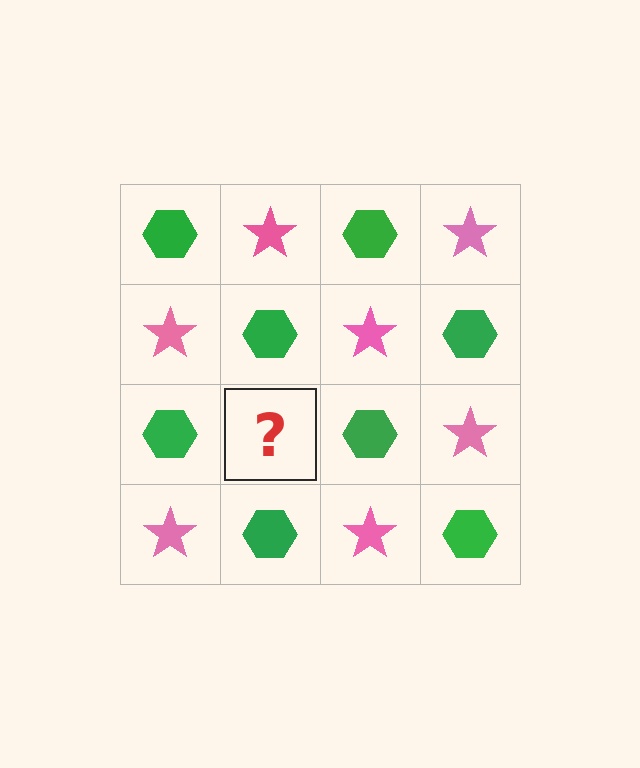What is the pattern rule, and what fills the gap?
The rule is that it alternates green hexagon and pink star in a checkerboard pattern. The gap should be filled with a pink star.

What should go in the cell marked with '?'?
The missing cell should contain a pink star.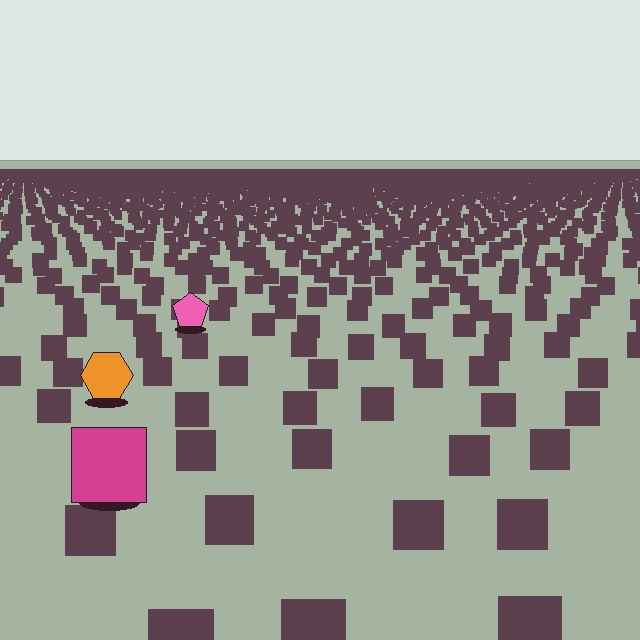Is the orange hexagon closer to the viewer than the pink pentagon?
Yes. The orange hexagon is closer — you can tell from the texture gradient: the ground texture is coarser near it.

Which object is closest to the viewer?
The magenta square is closest. The texture marks near it are larger and more spread out.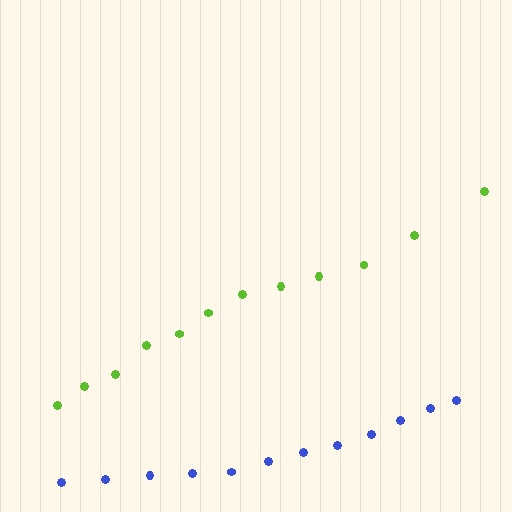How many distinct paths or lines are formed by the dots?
There are 2 distinct paths.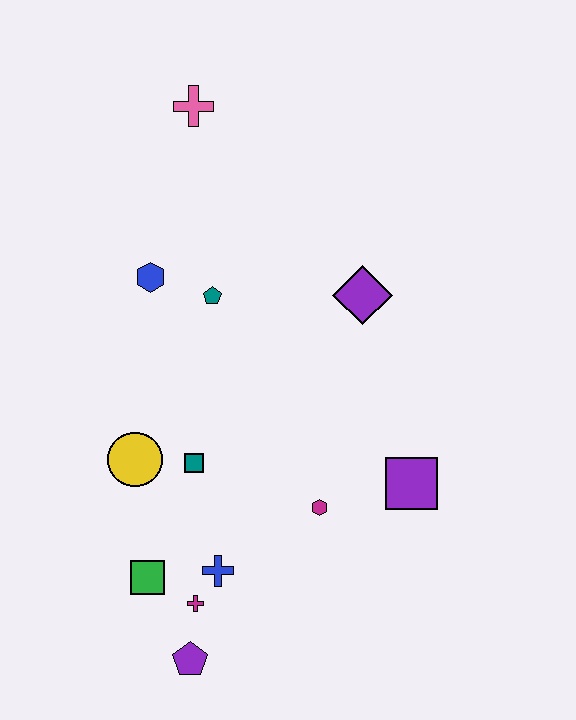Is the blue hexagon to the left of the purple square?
Yes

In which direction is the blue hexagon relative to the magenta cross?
The blue hexagon is above the magenta cross.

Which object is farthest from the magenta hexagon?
The pink cross is farthest from the magenta hexagon.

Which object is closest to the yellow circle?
The teal square is closest to the yellow circle.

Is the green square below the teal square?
Yes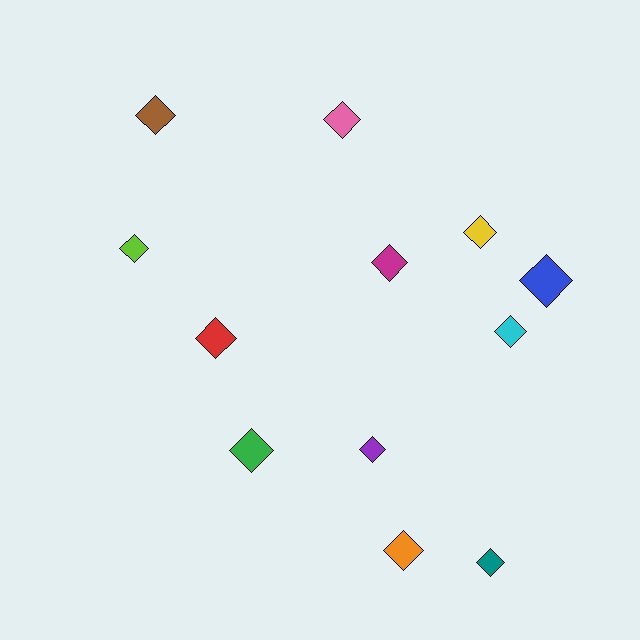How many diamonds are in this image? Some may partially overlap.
There are 12 diamonds.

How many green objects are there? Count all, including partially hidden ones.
There is 1 green object.